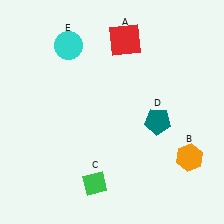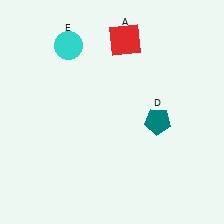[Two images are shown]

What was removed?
The orange hexagon (B), the green diamond (C) were removed in Image 2.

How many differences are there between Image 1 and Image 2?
There are 2 differences between the two images.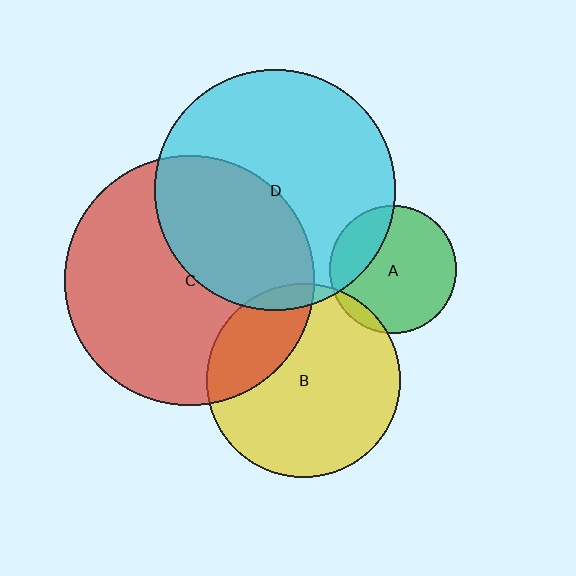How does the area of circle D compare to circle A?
Approximately 3.5 times.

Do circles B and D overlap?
Yes.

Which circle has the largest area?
Circle C (red).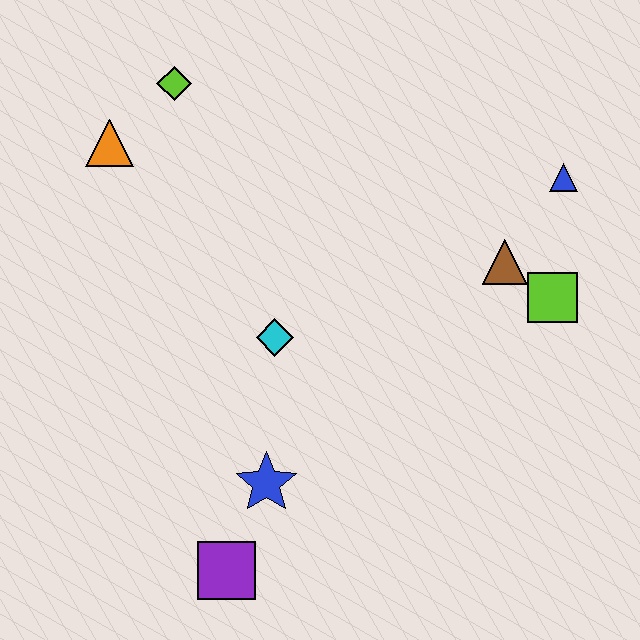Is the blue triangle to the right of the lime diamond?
Yes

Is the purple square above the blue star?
No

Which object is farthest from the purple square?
The blue triangle is farthest from the purple square.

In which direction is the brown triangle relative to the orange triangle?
The brown triangle is to the right of the orange triangle.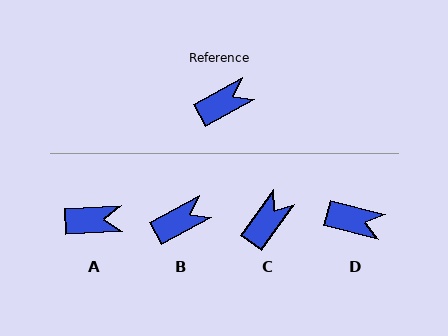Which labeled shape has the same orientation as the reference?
B.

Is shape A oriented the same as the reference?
No, it is off by about 26 degrees.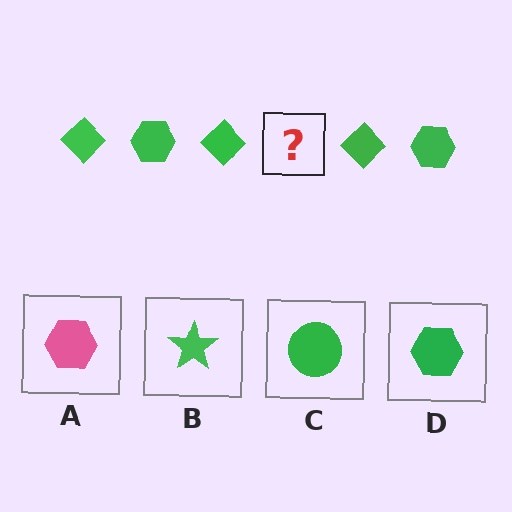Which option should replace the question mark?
Option D.